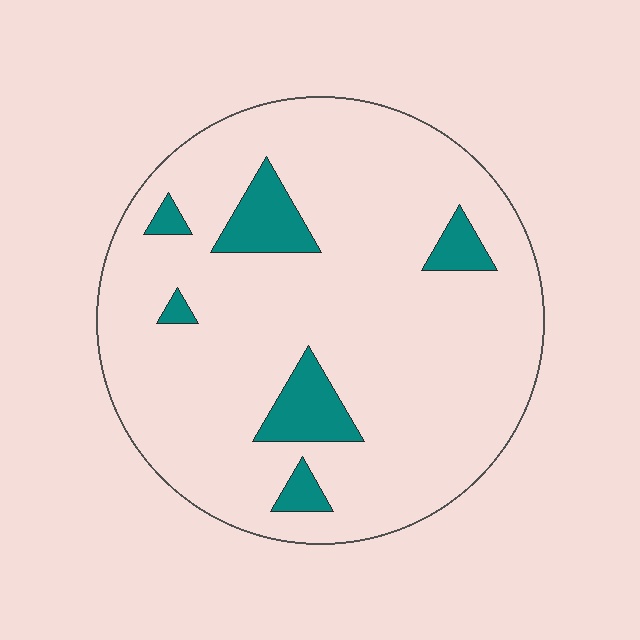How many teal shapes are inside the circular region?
6.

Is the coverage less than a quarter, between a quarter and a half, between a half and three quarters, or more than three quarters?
Less than a quarter.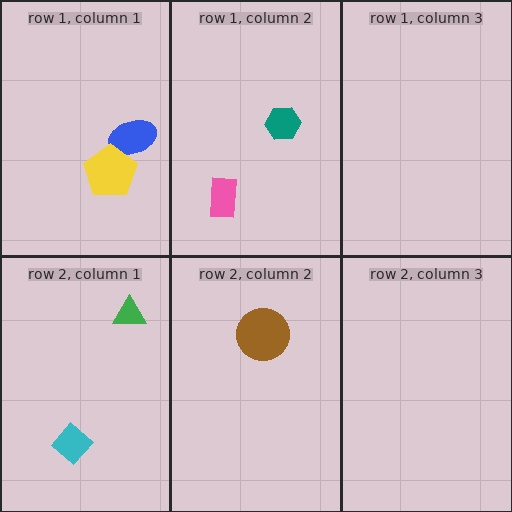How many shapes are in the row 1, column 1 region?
2.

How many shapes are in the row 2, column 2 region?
1.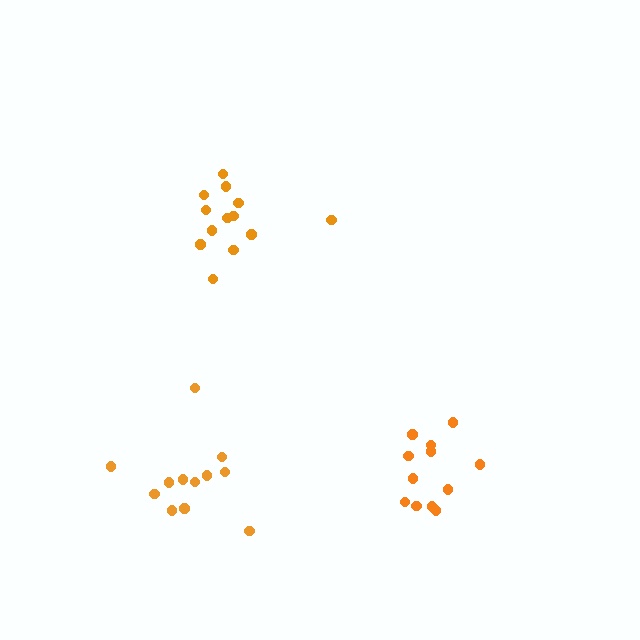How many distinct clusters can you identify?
There are 3 distinct clusters.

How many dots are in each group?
Group 1: 13 dots, Group 2: 12 dots, Group 3: 12 dots (37 total).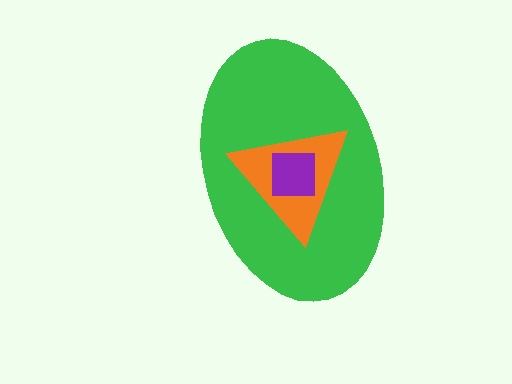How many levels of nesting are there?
3.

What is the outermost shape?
The green ellipse.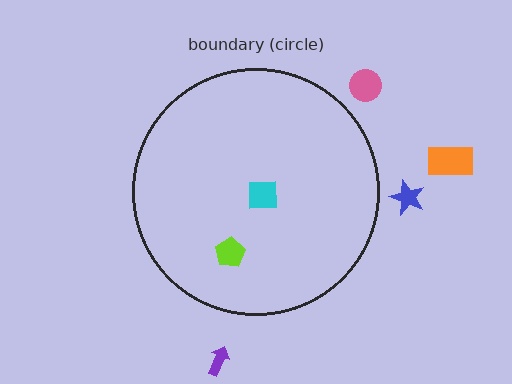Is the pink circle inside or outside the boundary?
Outside.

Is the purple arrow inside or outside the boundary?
Outside.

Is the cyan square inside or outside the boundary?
Inside.